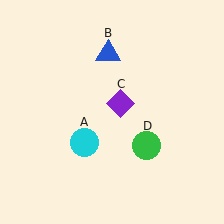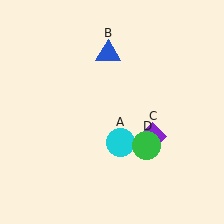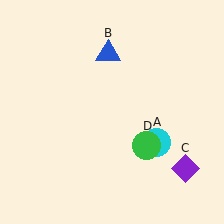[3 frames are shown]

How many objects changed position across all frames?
2 objects changed position: cyan circle (object A), purple diamond (object C).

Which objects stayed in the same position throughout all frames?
Blue triangle (object B) and green circle (object D) remained stationary.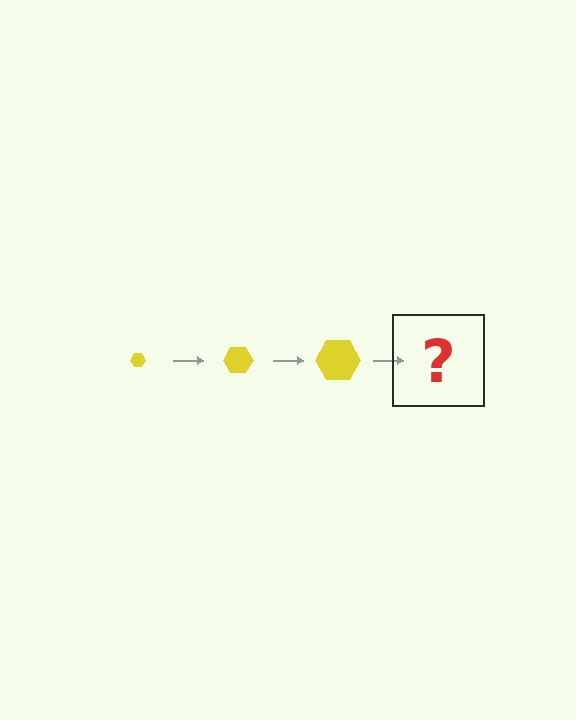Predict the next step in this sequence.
The next step is a yellow hexagon, larger than the previous one.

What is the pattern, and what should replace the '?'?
The pattern is that the hexagon gets progressively larger each step. The '?' should be a yellow hexagon, larger than the previous one.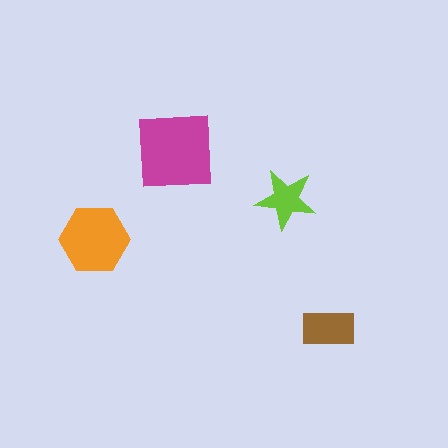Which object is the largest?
The magenta square.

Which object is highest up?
The magenta square is topmost.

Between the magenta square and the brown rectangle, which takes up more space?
The magenta square.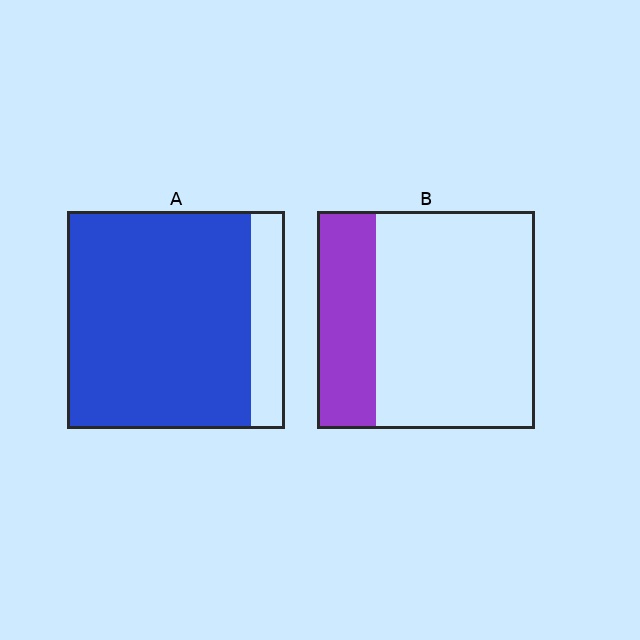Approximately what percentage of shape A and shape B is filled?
A is approximately 85% and B is approximately 25%.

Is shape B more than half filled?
No.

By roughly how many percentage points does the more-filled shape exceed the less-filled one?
By roughly 55 percentage points (A over B).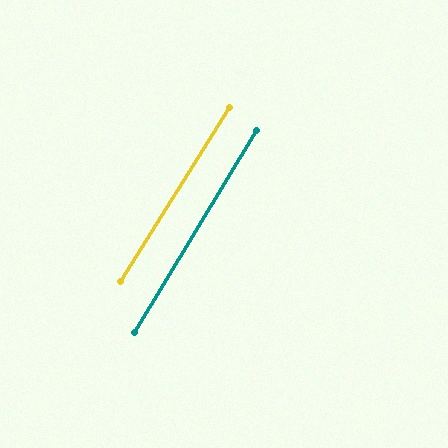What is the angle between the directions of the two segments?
Approximately 1 degree.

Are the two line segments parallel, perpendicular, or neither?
Parallel — their directions differ by only 1.0°.